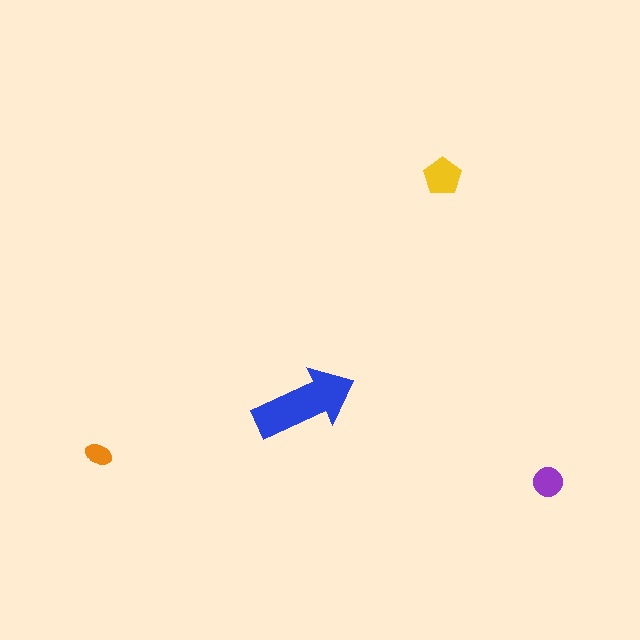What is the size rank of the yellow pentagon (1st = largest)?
2nd.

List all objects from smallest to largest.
The orange ellipse, the purple circle, the yellow pentagon, the blue arrow.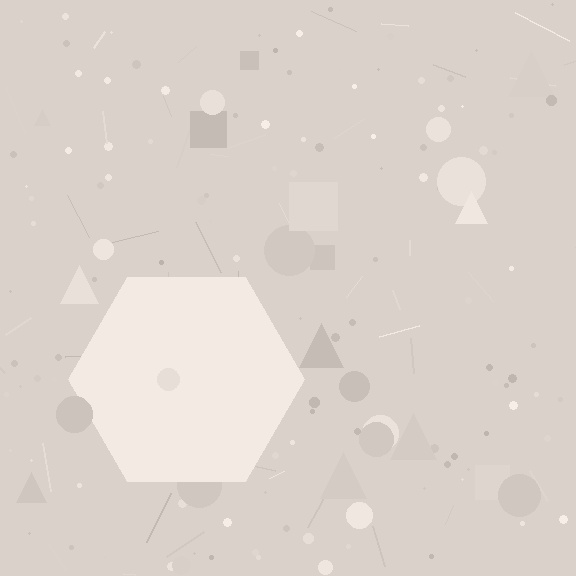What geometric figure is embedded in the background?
A hexagon is embedded in the background.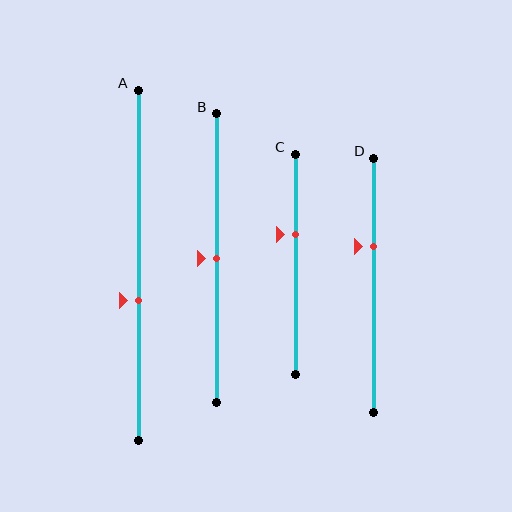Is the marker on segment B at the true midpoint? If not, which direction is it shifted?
Yes, the marker on segment B is at the true midpoint.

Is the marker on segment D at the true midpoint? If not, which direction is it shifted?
No, the marker on segment D is shifted upward by about 15% of the segment length.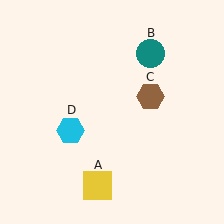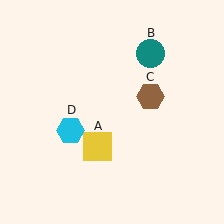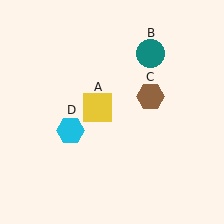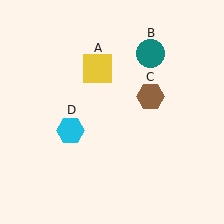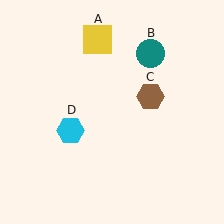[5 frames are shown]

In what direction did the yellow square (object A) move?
The yellow square (object A) moved up.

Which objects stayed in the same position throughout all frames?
Teal circle (object B) and brown hexagon (object C) and cyan hexagon (object D) remained stationary.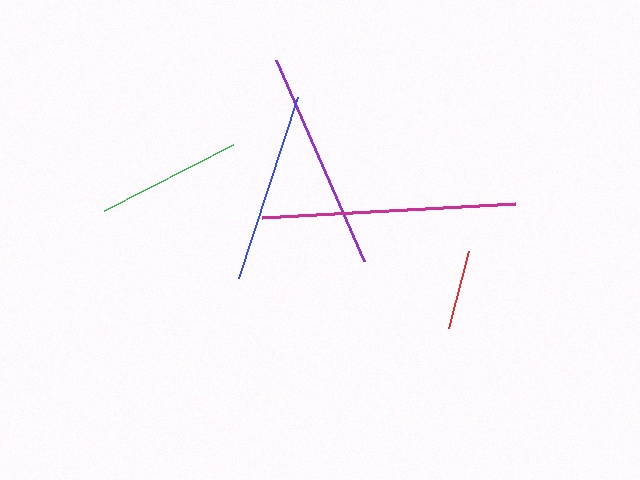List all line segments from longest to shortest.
From longest to shortest: magenta, purple, blue, green, red.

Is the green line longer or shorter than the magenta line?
The magenta line is longer than the green line.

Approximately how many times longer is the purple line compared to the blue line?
The purple line is approximately 1.1 times the length of the blue line.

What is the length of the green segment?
The green segment is approximately 145 pixels long.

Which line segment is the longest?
The magenta line is the longest at approximately 254 pixels.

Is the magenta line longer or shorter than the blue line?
The magenta line is longer than the blue line.